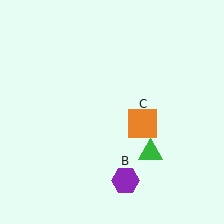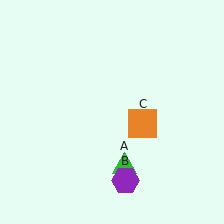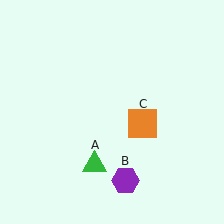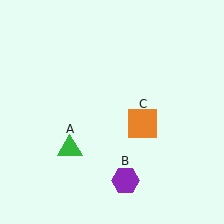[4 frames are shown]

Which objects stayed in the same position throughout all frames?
Purple hexagon (object B) and orange square (object C) remained stationary.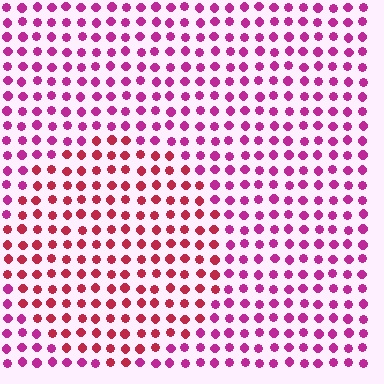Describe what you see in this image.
The image is filled with small magenta elements in a uniform arrangement. A circle-shaped region is visible where the elements are tinted to a slightly different hue, forming a subtle color boundary.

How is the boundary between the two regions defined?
The boundary is defined purely by a slight shift in hue (about 32 degrees). Spacing, size, and orientation are identical on both sides.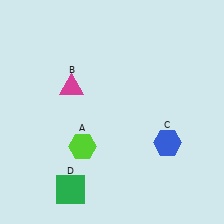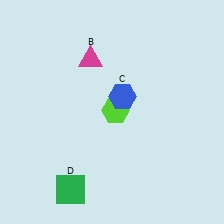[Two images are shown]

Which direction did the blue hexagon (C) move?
The blue hexagon (C) moved up.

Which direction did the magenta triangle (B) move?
The magenta triangle (B) moved up.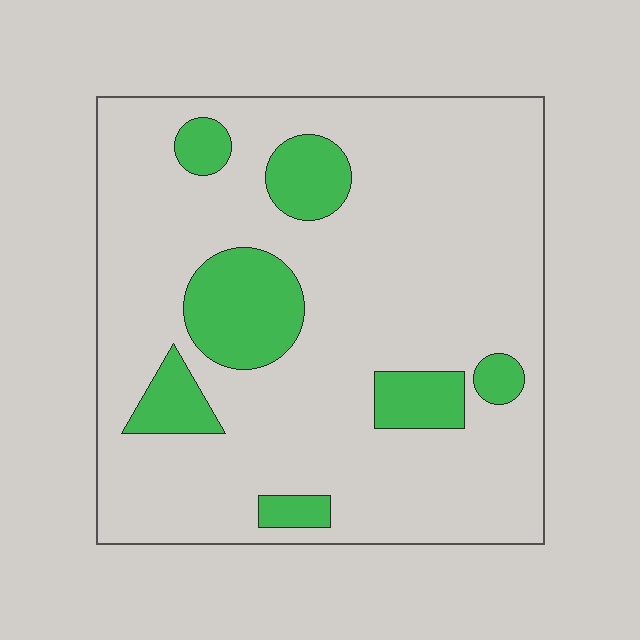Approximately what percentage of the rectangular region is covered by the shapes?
Approximately 15%.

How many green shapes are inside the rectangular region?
7.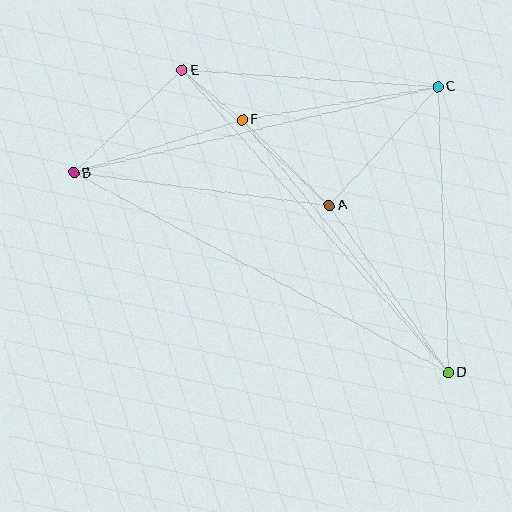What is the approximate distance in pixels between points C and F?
The distance between C and F is approximately 198 pixels.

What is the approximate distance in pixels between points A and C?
The distance between A and C is approximately 161 pixels.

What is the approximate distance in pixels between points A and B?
The distance between A and B is approximately 257 pixels.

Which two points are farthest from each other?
Points B and D are farthest from each other.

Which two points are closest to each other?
Points E and F are closest to each other.